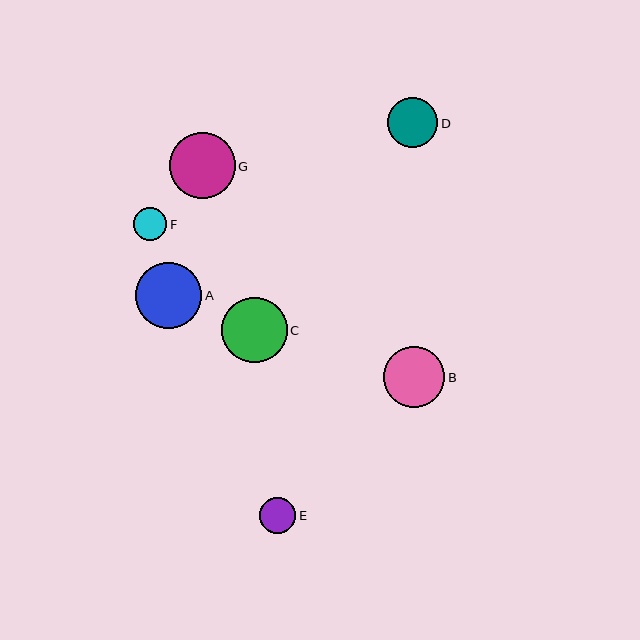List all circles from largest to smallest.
From largest to smallest: A, G, C, B, D, E, F.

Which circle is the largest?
Circle A is the largest with a size of approximately 66 pixels.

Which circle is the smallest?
Circle F is the smallest with a size of approximately 33 pixels.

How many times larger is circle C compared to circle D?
Circle C is approximately 1.3 times the size of circle D.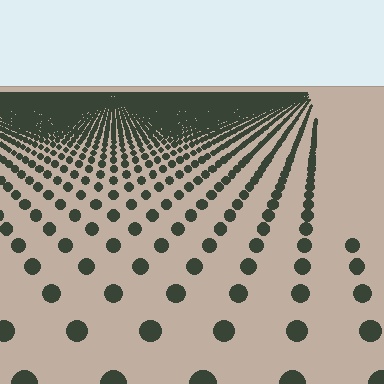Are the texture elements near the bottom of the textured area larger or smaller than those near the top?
Larger. Near the bottom, elements are closer to the viewer and appear at a bigger on-screen size.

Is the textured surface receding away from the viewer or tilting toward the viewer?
The surface is receding away from the viewer. Texture elements get smaller and denser toward the top.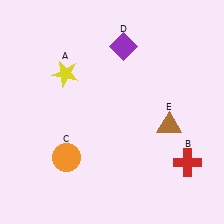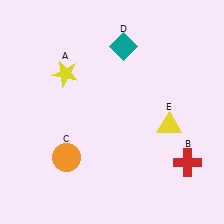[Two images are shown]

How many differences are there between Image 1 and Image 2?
There are 2 differences between the two images.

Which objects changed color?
D changed from purple to teal. E changed from brown to yellow.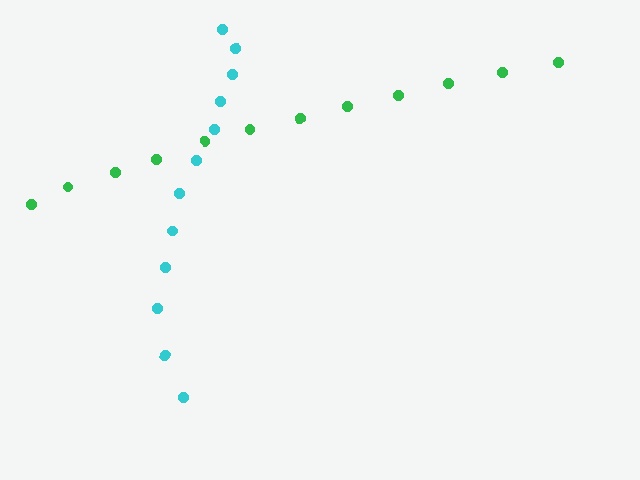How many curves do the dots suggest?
There are 2 distinct paths.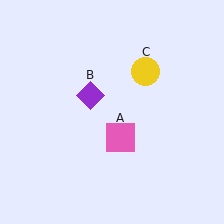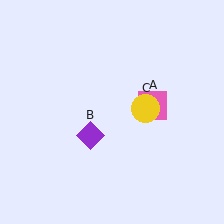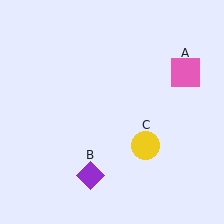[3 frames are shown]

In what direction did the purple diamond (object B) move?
The purple diamond (object B) moved down.